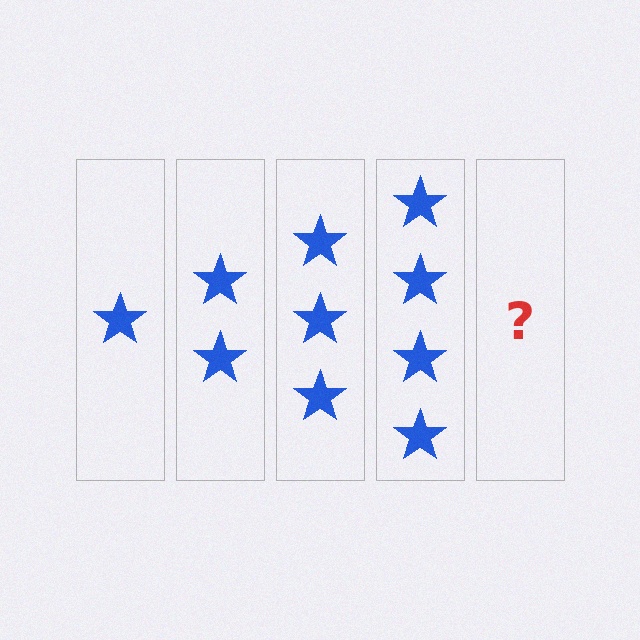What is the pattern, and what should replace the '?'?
The pattern is that each step adds one more star. The '?' should be 5 stars.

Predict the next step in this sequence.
The next step is 5 stars.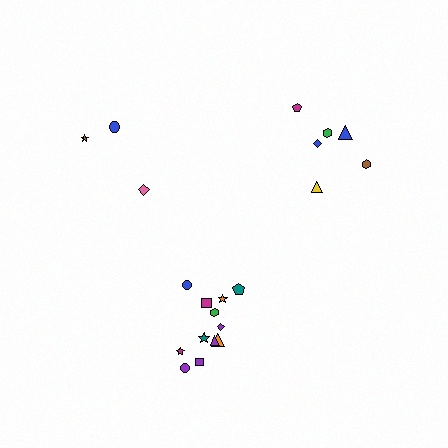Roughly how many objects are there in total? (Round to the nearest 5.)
Roughly 20 objects in total.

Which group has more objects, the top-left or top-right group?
The top-right group.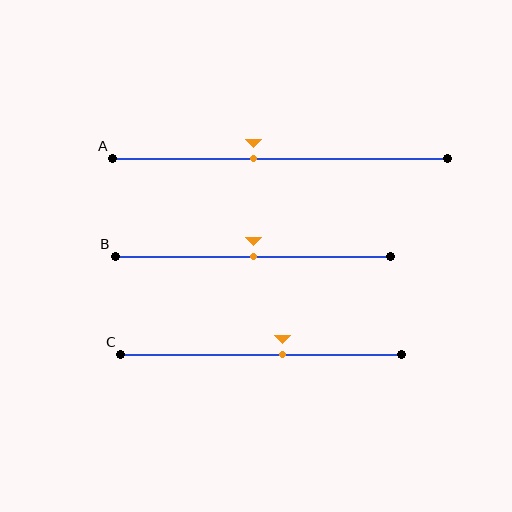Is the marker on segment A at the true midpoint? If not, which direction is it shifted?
No, the marker on segment A is shifted to the left by about 8% of the segment length.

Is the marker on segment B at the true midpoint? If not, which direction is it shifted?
Yes, the marker on segment B is at the true midpoint.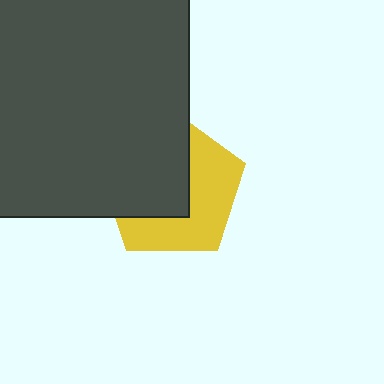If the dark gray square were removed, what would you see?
You would see the complete yellow pentagon.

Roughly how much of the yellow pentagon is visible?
About half of it is visible (roughly 49%).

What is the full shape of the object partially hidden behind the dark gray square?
The partially hidden object is a yellow pentagon.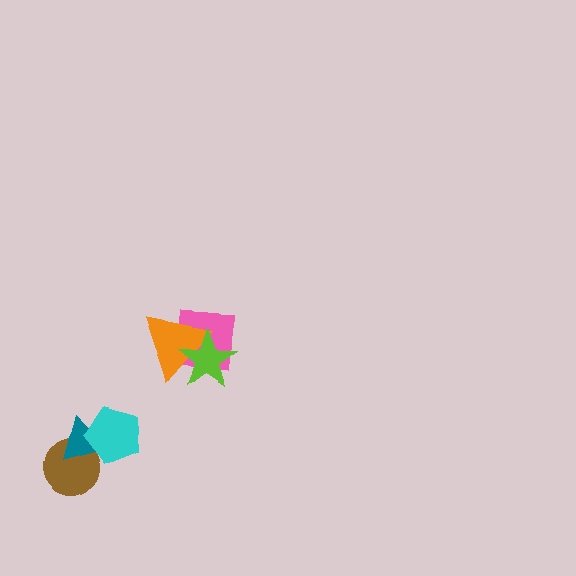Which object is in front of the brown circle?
The teal triangle is in front of the brown circle.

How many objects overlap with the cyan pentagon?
1 object overlaps with the cyan pentagon.